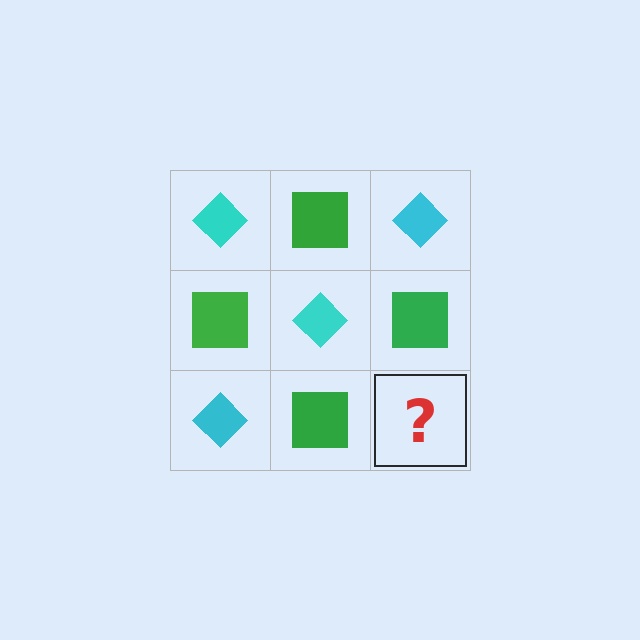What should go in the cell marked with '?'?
The missing cell should contain a cyan diamond.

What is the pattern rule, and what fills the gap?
The rule is that it alternates cyan diamond and green square in a checkerboard pattern. The gap should be filled with a cyan diamond.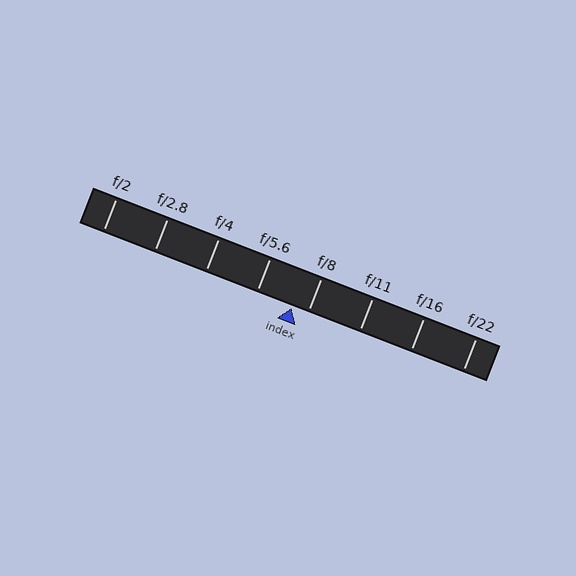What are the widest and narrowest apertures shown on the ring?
The widest aperture shown is f/2 and the narrowest is f/22.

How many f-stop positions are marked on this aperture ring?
There are 8 f-stop positions marked.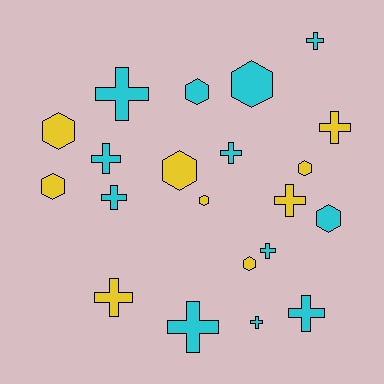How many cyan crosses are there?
There are 9 cyan crosses.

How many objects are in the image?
There are 21 objects.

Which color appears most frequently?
Cyan, with 12 objects.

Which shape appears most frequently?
Cross, with 12 objects.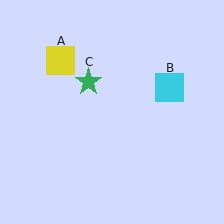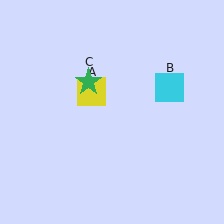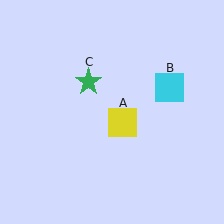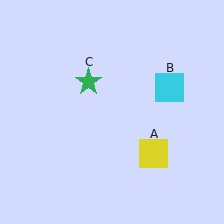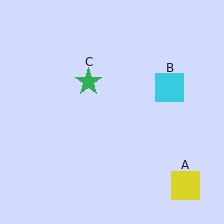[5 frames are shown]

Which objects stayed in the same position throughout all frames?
Cyan square (object B) and green star (object C) remained stationary.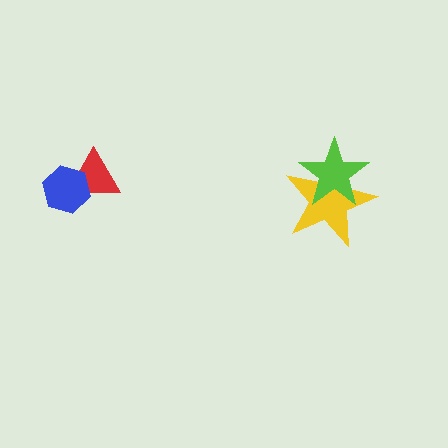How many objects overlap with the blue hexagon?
1 object overlaps with the blue hexagon.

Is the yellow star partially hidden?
Yes, it is partially covered by another shape.